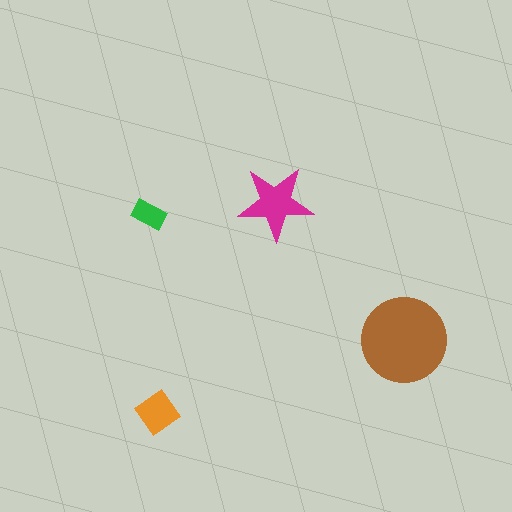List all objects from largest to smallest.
The brown circle, the magenta star, the orange diamond, the green rectangle.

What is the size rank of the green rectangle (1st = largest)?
4th.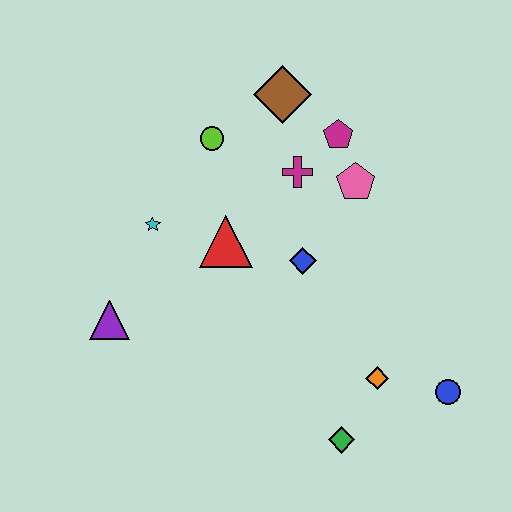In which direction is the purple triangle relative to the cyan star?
The purple triangle is below the cyan star.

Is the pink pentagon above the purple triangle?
Yes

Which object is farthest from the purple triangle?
The blue circle is farthest from the purple triangle.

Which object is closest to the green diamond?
The orange diamond is closest to the green diamond.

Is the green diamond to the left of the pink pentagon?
Yes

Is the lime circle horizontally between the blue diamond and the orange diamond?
No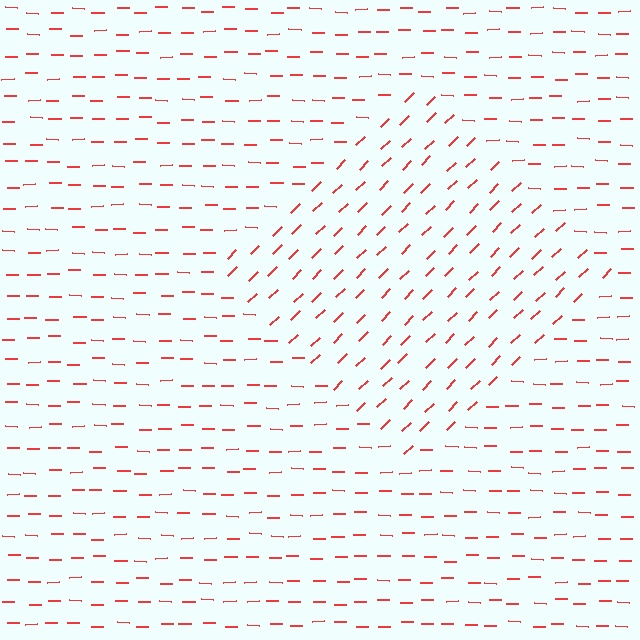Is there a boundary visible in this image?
Yes, there is a texture boundary formed by a change in line orientation.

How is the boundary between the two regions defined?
The boundary is defined purely by a change in line orientation (approximately 45 degrees difference). All lines are the same color and thickness.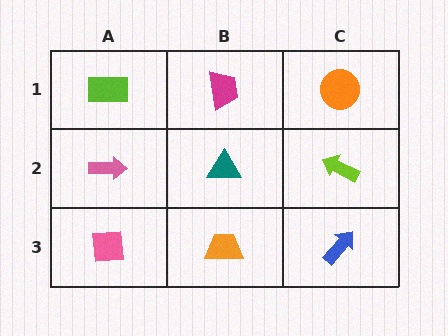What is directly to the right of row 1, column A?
A magenta trapezoid.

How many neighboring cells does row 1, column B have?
3.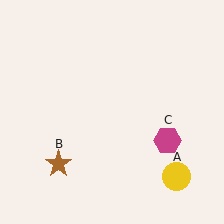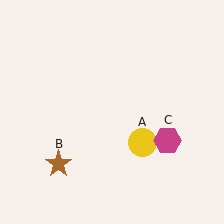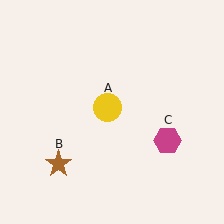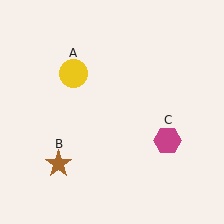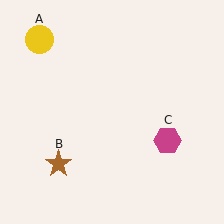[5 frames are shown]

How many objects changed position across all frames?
1 object changed position: yellow circle (object A).